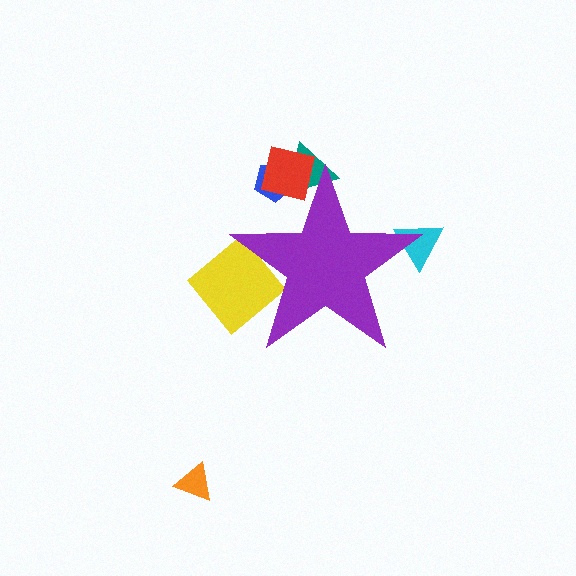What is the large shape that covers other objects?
A purple star.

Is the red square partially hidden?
Yes, the red square is partially hidden behind the purple star.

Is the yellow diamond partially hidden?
Yes, the yellow diamond is partially hidden behind the purple star.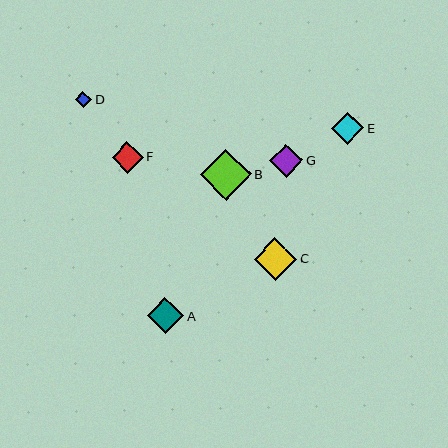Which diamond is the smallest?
Diamond D is the smallest with a size of approximately 16 pixels.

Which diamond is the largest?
Diamond B is the largest with a size of approximately 51 pixels.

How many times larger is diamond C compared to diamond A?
Diamond C is approximately 1.2 times the size of diamond A.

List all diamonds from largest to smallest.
From largest to smallest: B, C, A, G, E, F, D.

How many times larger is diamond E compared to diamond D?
Diamond E is approximately 2.0 times the size of diamond D.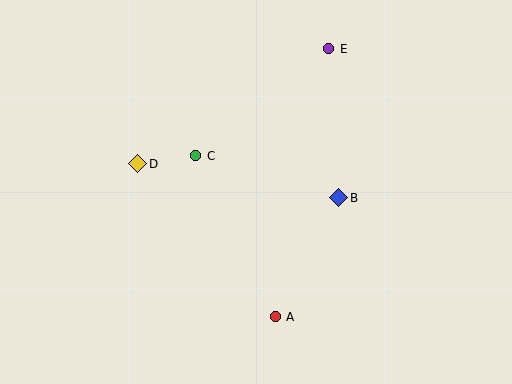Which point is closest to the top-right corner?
Point E is closest to the top-right corner.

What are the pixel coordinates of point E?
Point E is at (329, 49).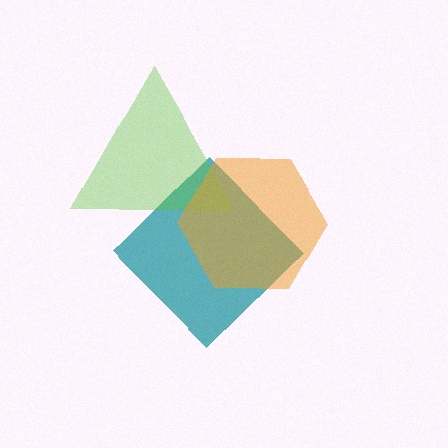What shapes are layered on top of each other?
The layered shapes are: a teal diamond, a lime triangle, an orange hexagon.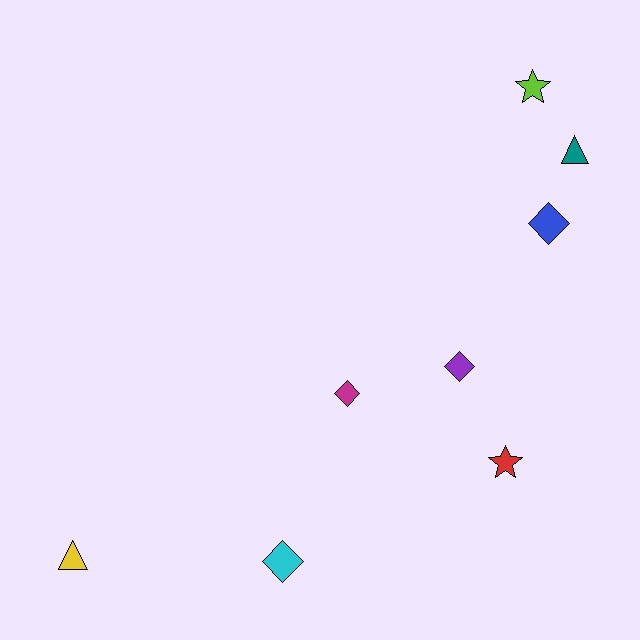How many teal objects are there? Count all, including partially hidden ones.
There is 1 teal object.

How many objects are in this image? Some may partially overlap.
There are 8 objects.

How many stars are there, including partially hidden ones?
There are 2 stars.